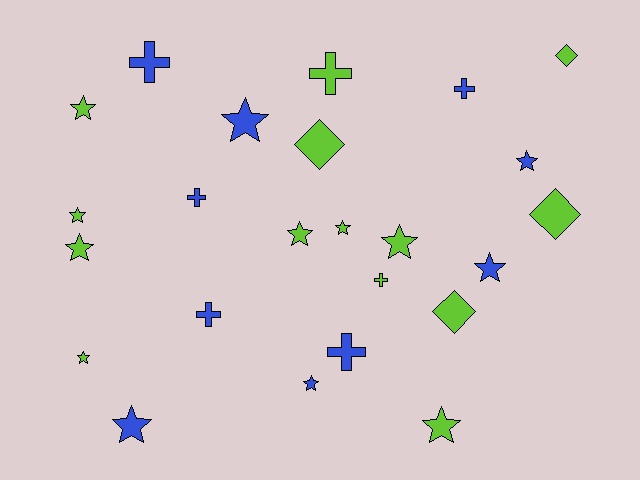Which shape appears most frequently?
Star, with 13 objects.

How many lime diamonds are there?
There are 4 lime diamonds.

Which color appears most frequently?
Lime, with 14 objects.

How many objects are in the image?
There are 24 objects.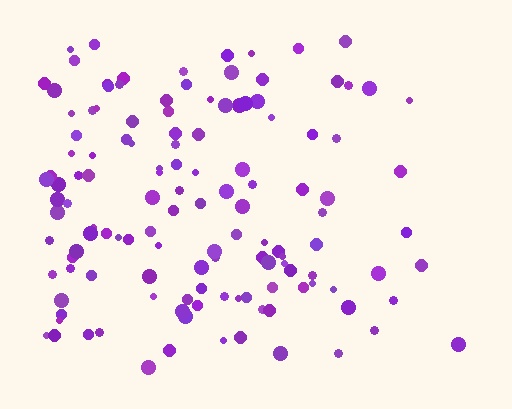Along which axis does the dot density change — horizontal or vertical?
Horizontal.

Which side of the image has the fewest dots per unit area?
The right.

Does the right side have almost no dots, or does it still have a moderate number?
Still a moderate number, just noticeably fewer than the left.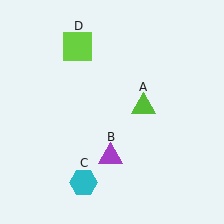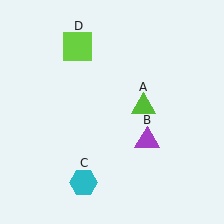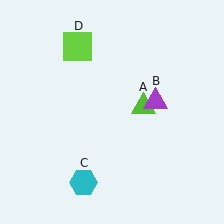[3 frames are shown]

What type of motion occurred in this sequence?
The purple triangle (object B) rotated counterclockwise around the center of the scene.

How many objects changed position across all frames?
1 object changed position: purple triangle (object B).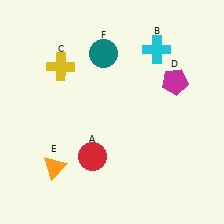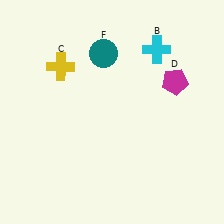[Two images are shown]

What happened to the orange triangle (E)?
The orange triangle (E) was removed in Image 2. It was in the bottom-left area of Image 1.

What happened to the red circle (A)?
The red circle (A) was removed in Image 2. It was in the bottom-left area of Image 1.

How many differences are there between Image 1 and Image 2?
There are 2 differences between the two images.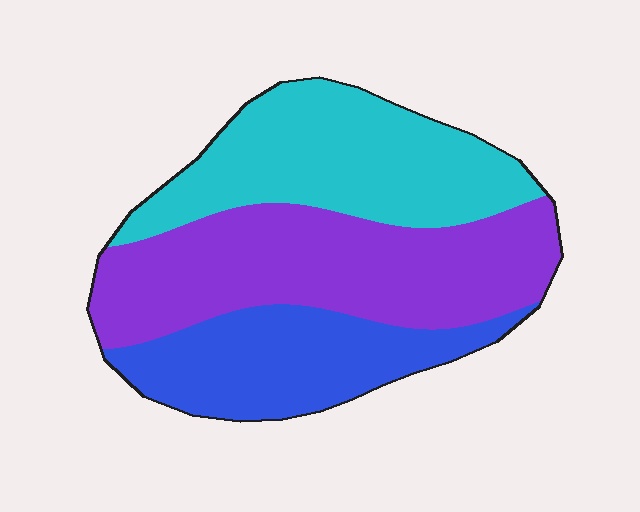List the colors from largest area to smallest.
From largest to smallest: purple, cyan, blue.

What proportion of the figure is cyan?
Cyan takes up about one third (1/3) of the figure.